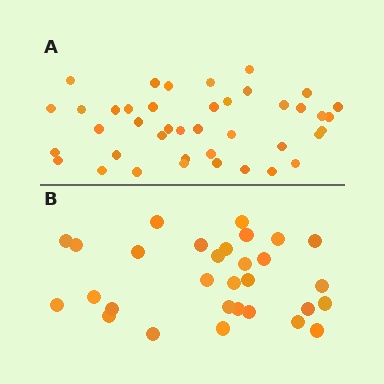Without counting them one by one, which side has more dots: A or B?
Region A (the top region) has more dots.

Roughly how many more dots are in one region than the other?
Region A has roughly 12 or so more dots than region B.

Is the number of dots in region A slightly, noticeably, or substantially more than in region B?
Region A has noticeably more, but not dramatically so. The ratio is roughly 1.4 to 1.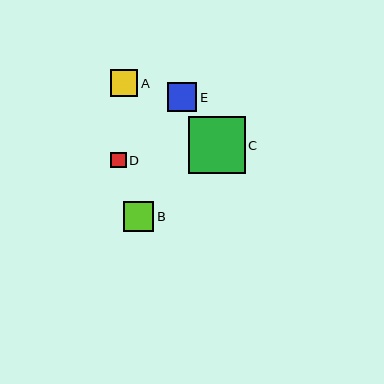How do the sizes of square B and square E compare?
Square B and square E are approximately the same size.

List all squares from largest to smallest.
From largest to smallest: C, B, E, A, D.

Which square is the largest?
Square C is the largest with a size of approximately 57 pixels.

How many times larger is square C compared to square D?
Square C is approximately 3.7 times the size of square D.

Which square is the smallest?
Square D is the smallest with a size of approximately 15 pixels.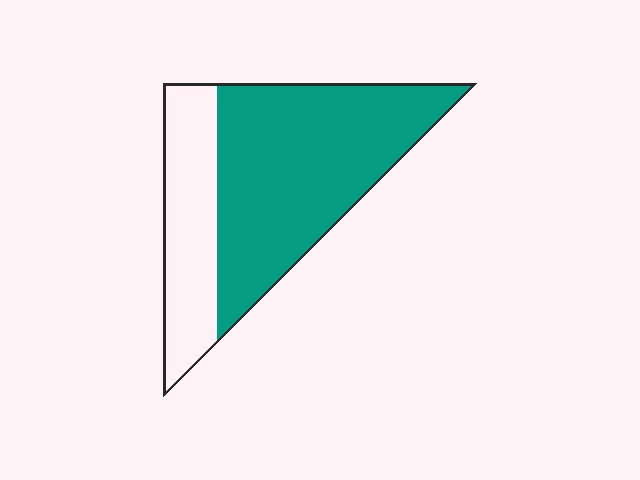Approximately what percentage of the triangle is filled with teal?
Approximately 70%.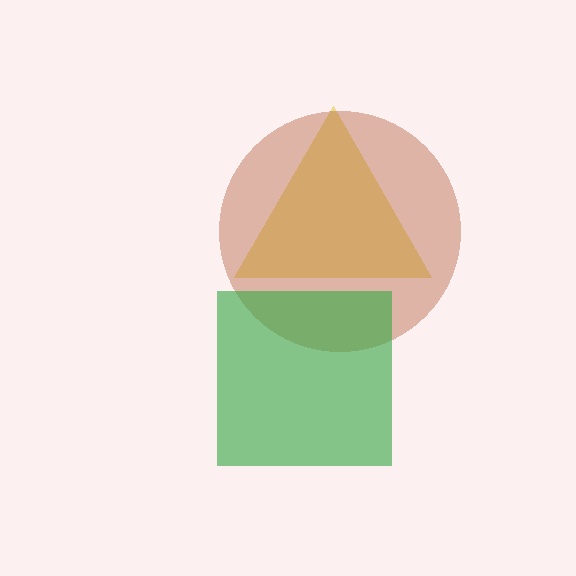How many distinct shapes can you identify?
There are 3 distinct shapes: a yellow triangle, a brown circle, a green square.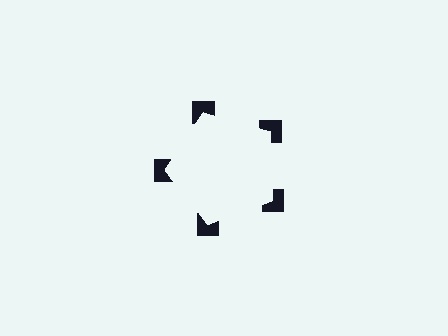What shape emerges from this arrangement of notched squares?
An illusory pentagon — its edges are inferred from the aligned wedge cuts in the notched squares, not physically drawn.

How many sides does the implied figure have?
5 sides.